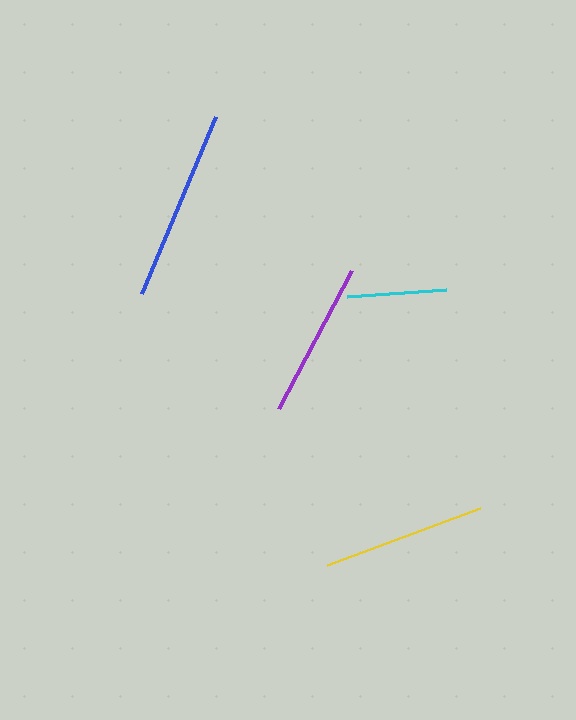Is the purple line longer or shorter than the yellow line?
The yellow line is longer than the purple line.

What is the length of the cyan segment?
The cyan segment is approximately 99 pixels long.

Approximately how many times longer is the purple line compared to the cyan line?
The purple line is approximately 1.6 times the length of the cyan line.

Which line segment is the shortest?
The cyan line is the shortest at approximately 99 pixels.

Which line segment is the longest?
The blue line is the longest at approximately 191 pixels.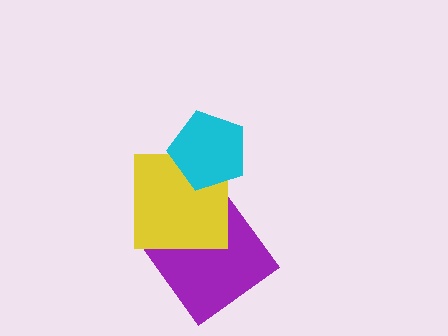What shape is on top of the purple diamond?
The yellow square is on top of the purple diamond.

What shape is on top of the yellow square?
The cyan pentagon is on top of the yellow square.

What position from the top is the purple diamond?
The purple diamond is 3rd from the top.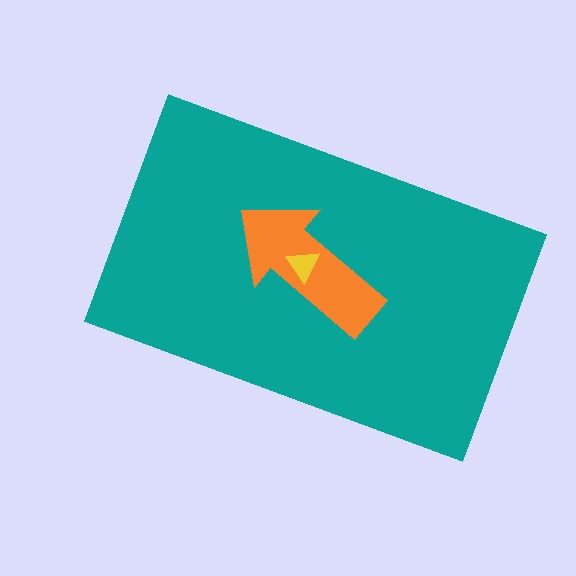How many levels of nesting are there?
3.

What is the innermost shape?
The yellow triangle.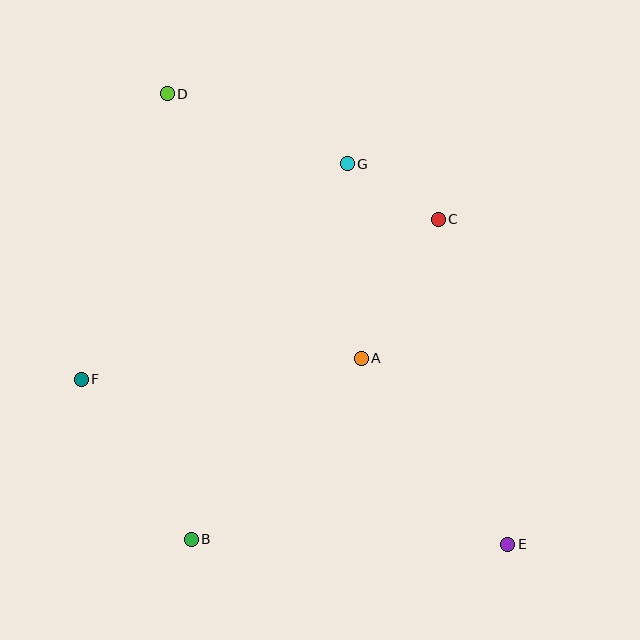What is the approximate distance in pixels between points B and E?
The distance between B and E is approximately 316 pixels.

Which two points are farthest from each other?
Points D and E are farthest from each other.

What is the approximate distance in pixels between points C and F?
The distance between C and F is approximately 391 pixels.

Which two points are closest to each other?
Points C and G are closest to each other.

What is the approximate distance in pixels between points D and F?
The distance between D and F is approximately 298 pixels.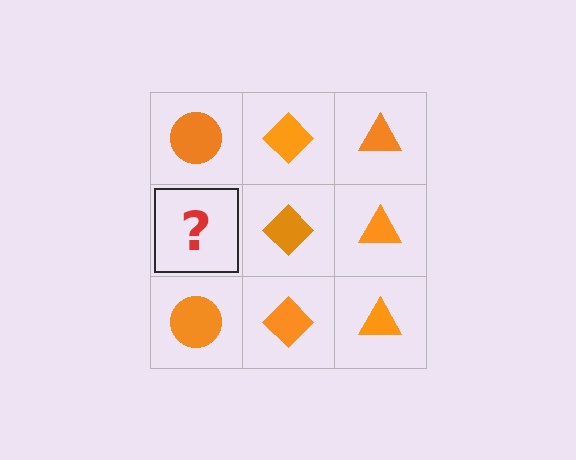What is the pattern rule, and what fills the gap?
The rule is that each column has a consistent shape. The gap should be filled with an orange circle.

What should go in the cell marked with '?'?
The missing cell should contain an orange circle.